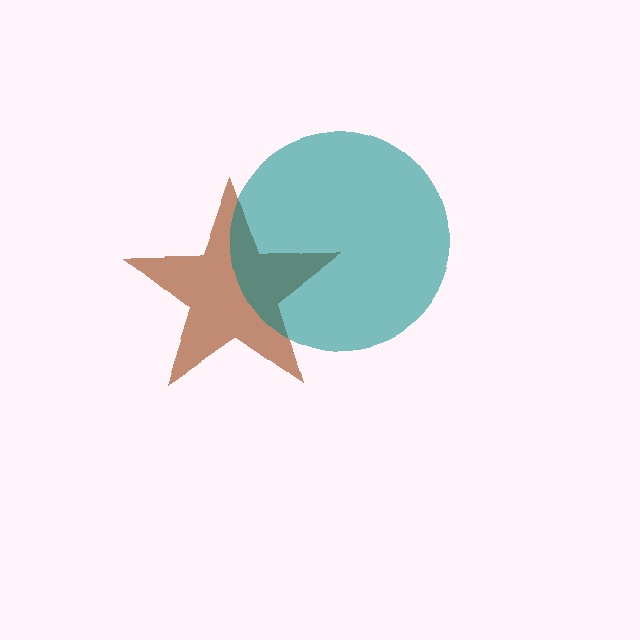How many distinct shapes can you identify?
There are 2 distinct shapes: a brown star, a teal circle.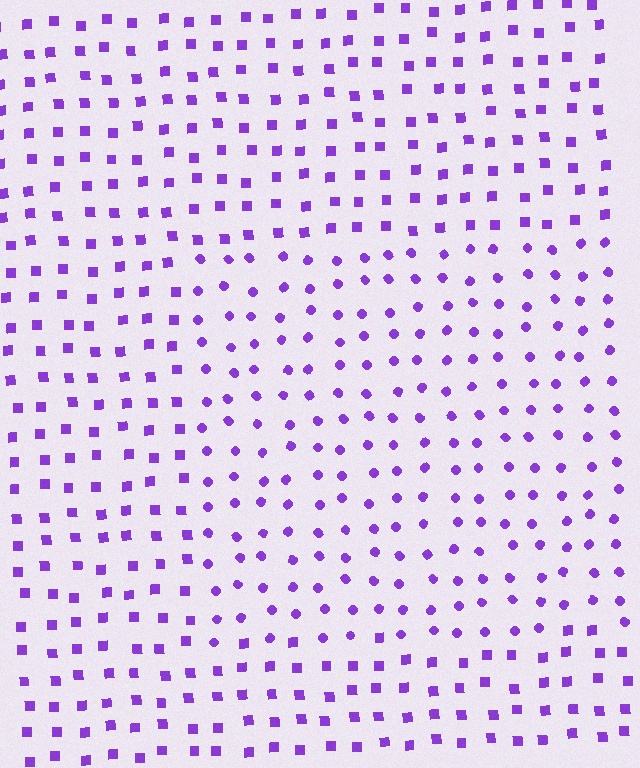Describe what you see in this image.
The image is filled with small purple elements arranged in a uniform grid. A rectangle-shaped region contains circles, while the surrounding area contains squares. The boundary is defined purely by the change in element shape.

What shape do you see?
I see a rectangle.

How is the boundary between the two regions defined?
The boundary is defined by a change in element shape: circles inside vs. squares outside. All elements share the same color and spacing.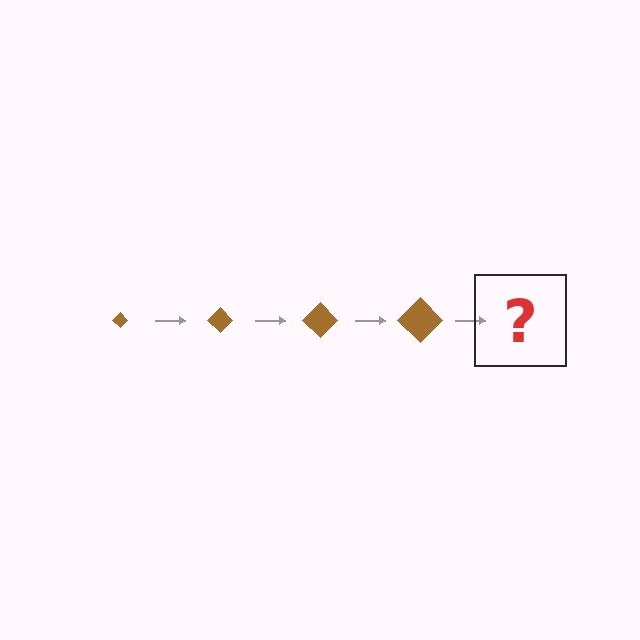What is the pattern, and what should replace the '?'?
The pattern is that the diamond gets progressively larger each step. The '?' should be a brown diamond, larger than the previous one.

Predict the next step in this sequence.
The next step is a brown diamond, larger than the previous one.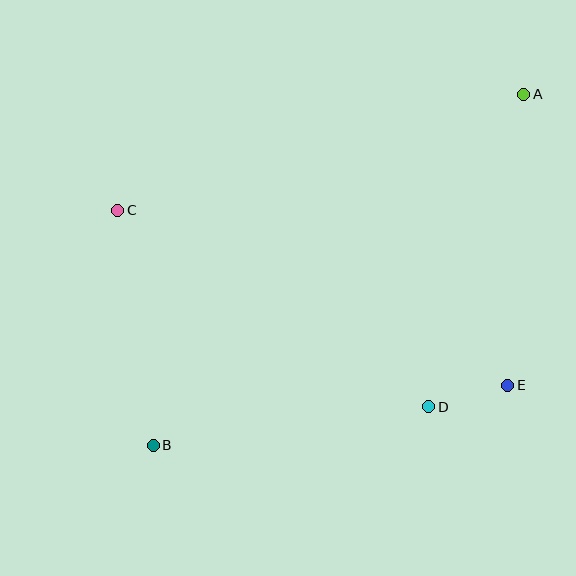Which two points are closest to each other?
Points D and E are closest to each other.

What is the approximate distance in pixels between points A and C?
The distance between A and C is approximately 422 pixels.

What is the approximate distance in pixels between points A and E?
The distance between A and E is approximately 291 pixels.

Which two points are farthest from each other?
Points A and B are farthest from each other.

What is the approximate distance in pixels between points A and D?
The distance between A and D is approximately 326 pixels.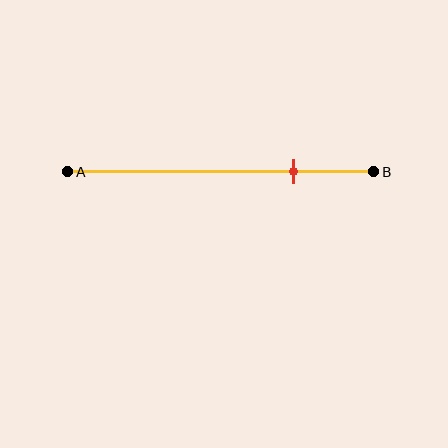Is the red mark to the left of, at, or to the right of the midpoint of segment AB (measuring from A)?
The red mark is to the right of the midpoint of segment AB.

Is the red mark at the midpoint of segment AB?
No, the mark is at about 75% from A, not at the 50% midpoint.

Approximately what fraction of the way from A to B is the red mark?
The red mark is approximately 75% of the way from A to B.